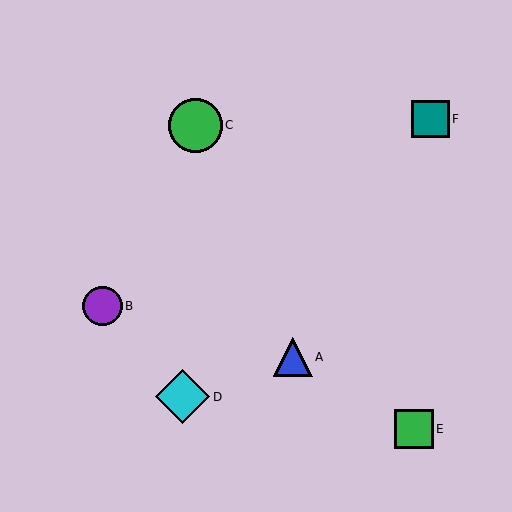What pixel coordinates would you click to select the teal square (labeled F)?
Click at (430, 119) to select the teal square F.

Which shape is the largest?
The cyan diamond (labeled D) is the largest.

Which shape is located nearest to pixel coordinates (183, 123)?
The green circle (labeled C) at (195, 125) is nearest to that location.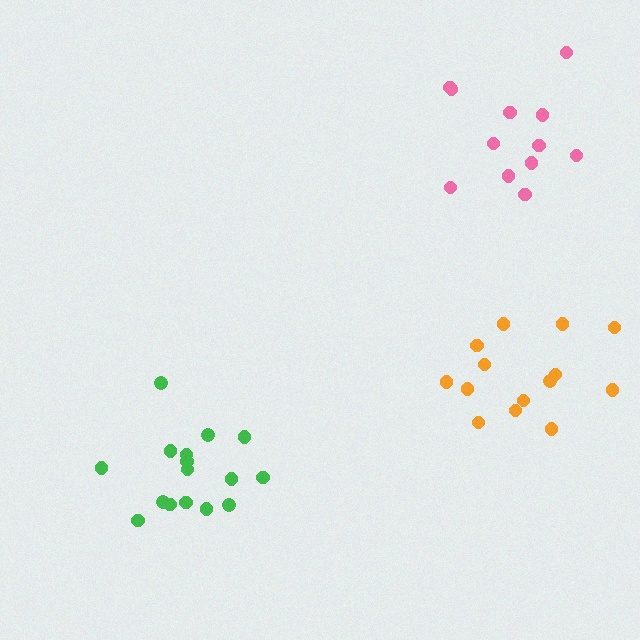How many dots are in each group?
Group 1: 16 dots, Group 2: 14 dots, Group 3: 12 dots (42 total).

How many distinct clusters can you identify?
There are 3 distinct clusters.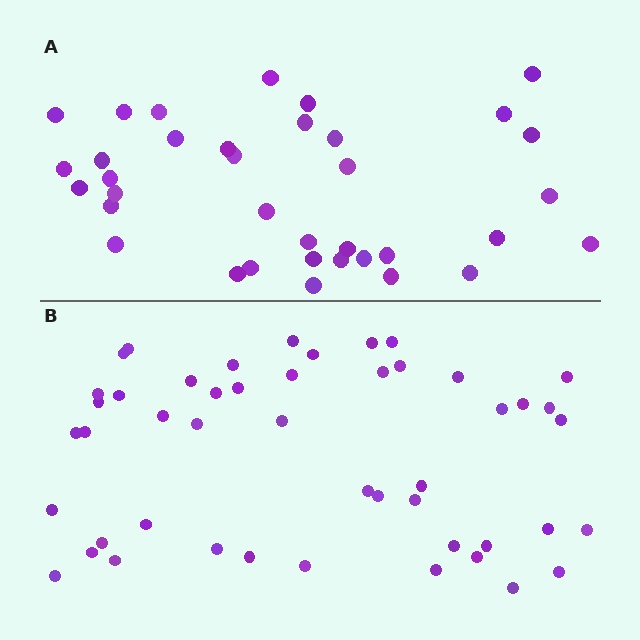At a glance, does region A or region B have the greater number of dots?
Region B (the bottom region) has more dots.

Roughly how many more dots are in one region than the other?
Region B has roughly 12 or so more dots than region A.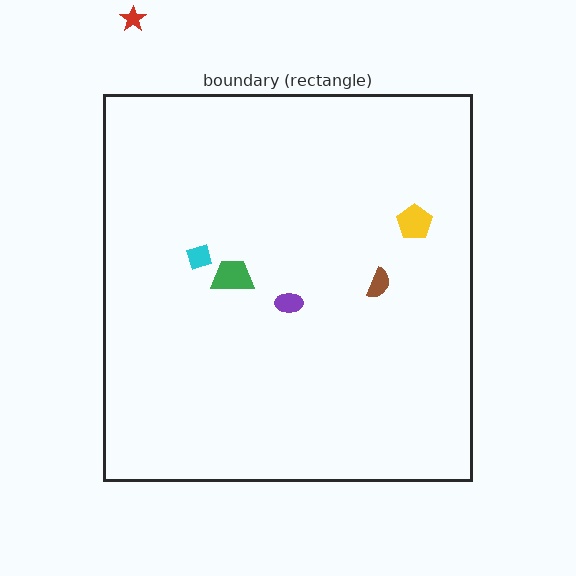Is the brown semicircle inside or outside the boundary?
Inside.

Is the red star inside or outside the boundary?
Outside.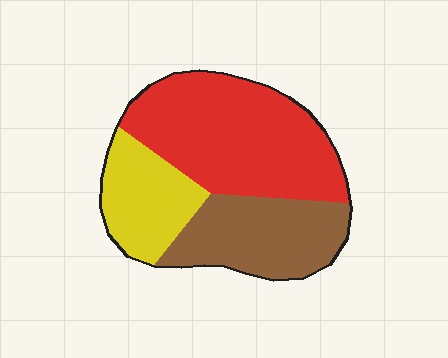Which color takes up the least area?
Yellow, at roughly 20%.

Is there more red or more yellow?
Red.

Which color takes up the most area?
Red, at roughly 50%.